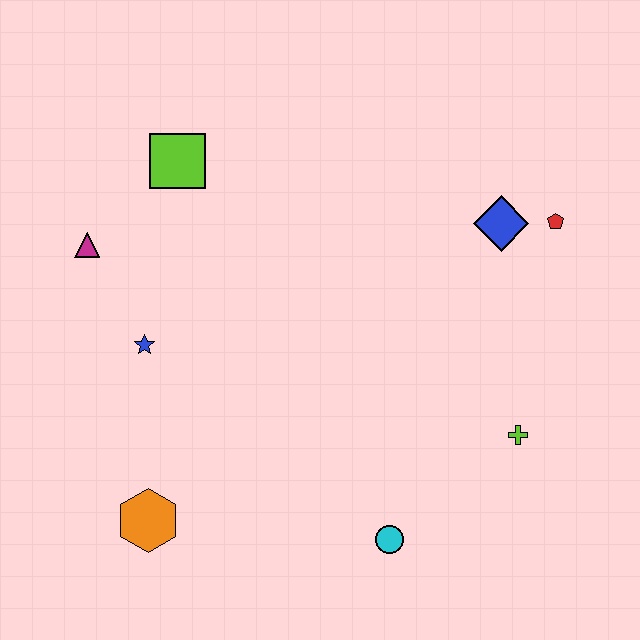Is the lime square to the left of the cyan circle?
Yes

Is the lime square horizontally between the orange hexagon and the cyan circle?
Yes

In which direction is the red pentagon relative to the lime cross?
The red pentagon is above the lime cross.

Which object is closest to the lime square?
The magenta triangle is closest to the lime square.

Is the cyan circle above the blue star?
No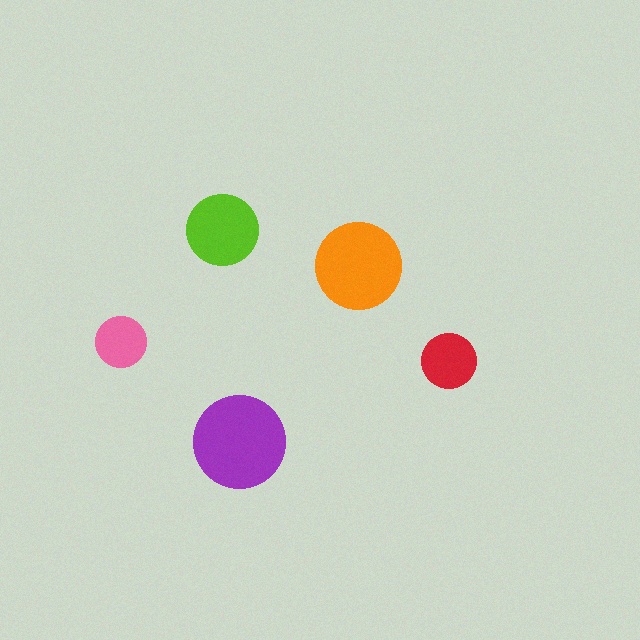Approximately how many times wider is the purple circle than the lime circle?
About 1.5 times wider.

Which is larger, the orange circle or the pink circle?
The orange one.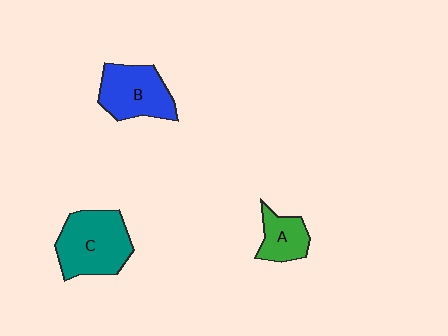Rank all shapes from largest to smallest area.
From largest to smallest: C (teal), B (blue), A (green).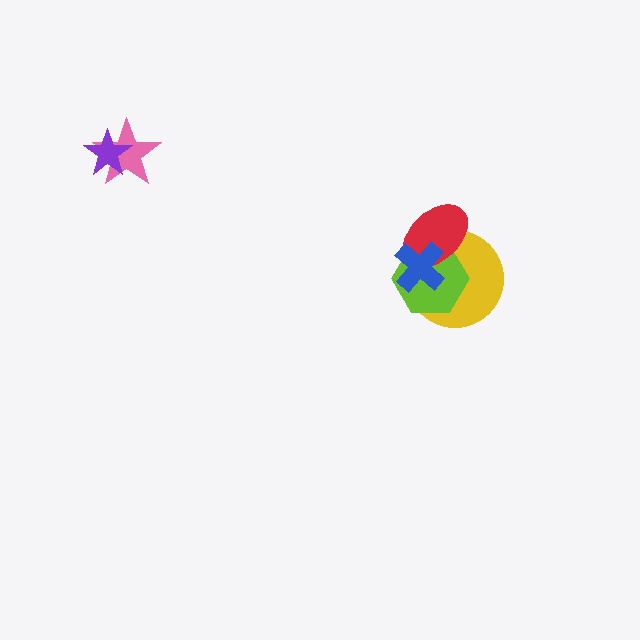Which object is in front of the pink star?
The purple star is in front of the pink star.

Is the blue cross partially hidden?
No, no other shape covers it.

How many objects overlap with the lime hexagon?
3 objects overlap with the lime hexagon.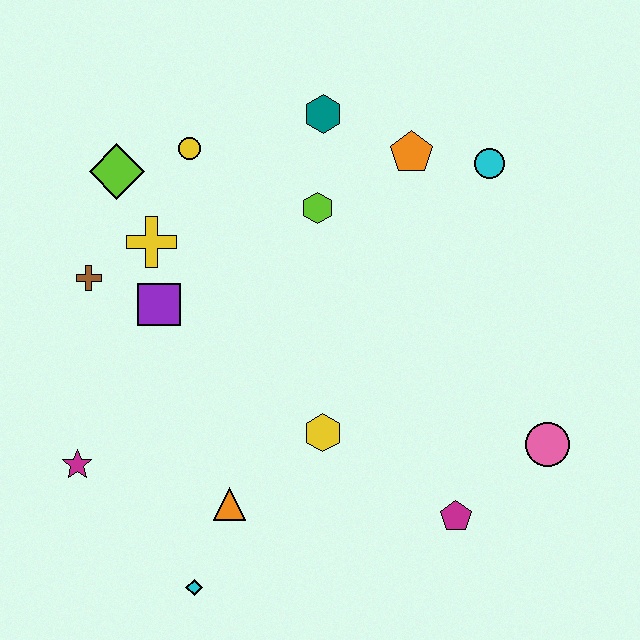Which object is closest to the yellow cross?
The purple square is closest to the yellow cross.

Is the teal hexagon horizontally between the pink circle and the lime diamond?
Yes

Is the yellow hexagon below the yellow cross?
Yes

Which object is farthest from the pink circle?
The lime diamond is farthest from the pink circle.